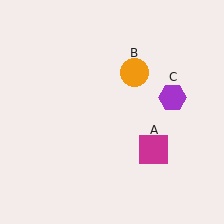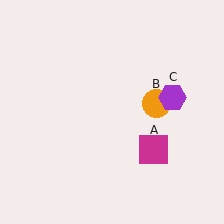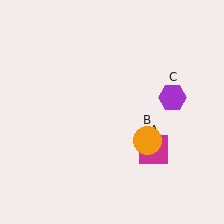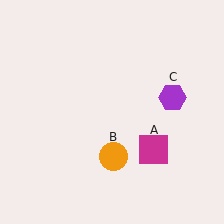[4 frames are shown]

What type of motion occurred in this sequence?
The orange circle (object B) rotated clockwise around the center of the scene.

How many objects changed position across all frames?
1 object changed position: orange circle (object B).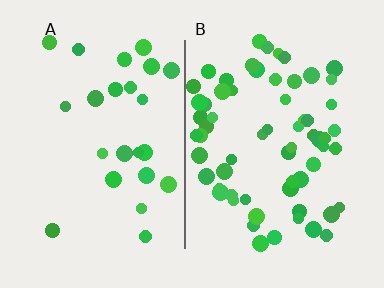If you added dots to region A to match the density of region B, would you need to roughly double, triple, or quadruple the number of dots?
Approximately triple.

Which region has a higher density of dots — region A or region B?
B (the right).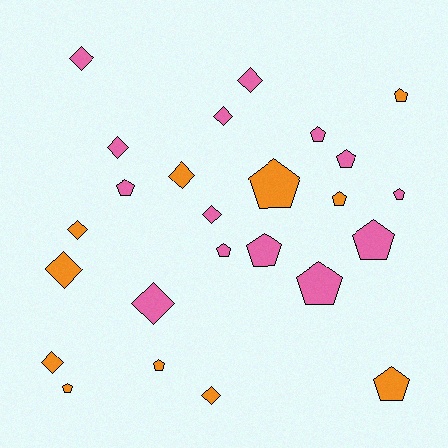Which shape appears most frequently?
Pentagon, with 14 objects.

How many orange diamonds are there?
There are 5 orange diamonds.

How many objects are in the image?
There are 25 objects.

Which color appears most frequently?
Pink, with 14 objects.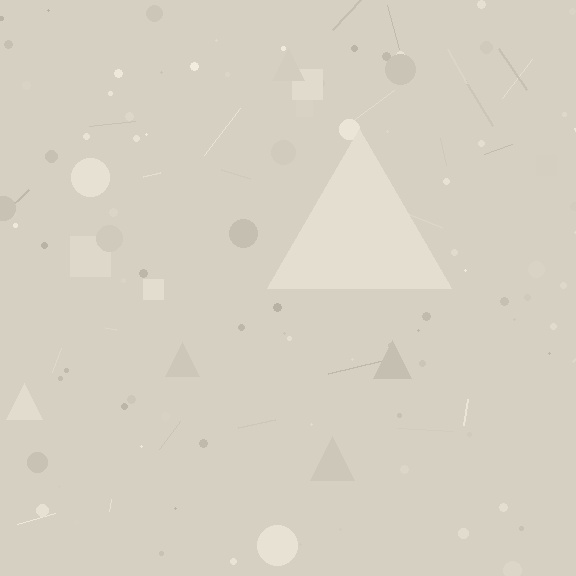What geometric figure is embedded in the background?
A triangle is embedded in the background.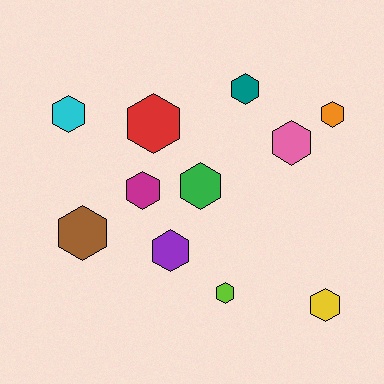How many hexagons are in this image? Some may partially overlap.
There are 11 hexagons.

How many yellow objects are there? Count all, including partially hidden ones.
There is 1 yellow object.